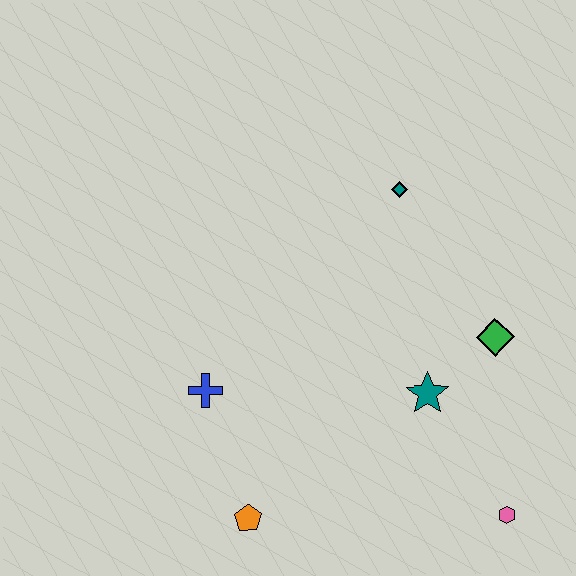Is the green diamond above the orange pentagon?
Yes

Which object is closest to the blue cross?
The orange pentagon is closest to the blue cross.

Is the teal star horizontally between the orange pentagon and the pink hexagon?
Yes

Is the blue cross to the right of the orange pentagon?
No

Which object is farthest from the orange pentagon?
The teal diamond is farthest from the orange pentagon.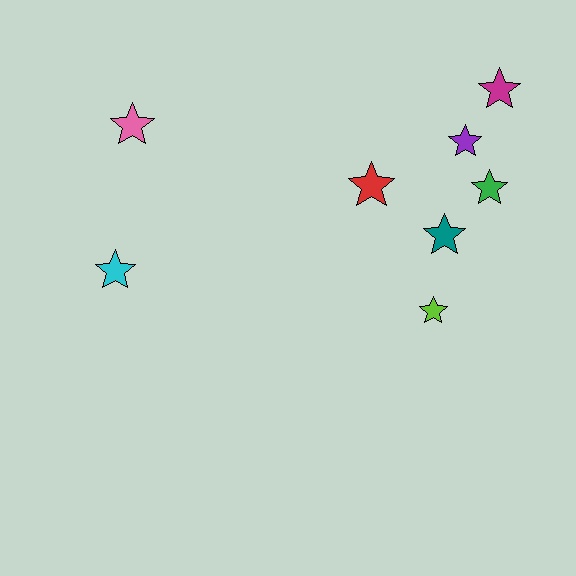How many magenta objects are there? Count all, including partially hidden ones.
There is 1 magenta object.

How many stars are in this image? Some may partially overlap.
There are 8 stars.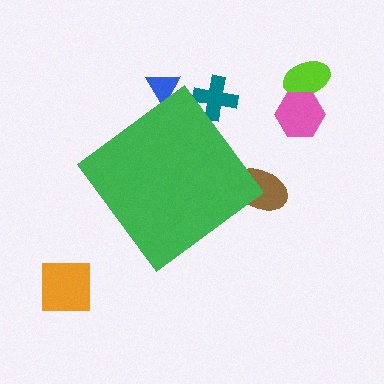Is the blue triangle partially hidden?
Yes, the blue triangle is partially hidden behind the green diamond.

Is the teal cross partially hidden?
Yes, the teal cross is partially hidden behind the green diamond.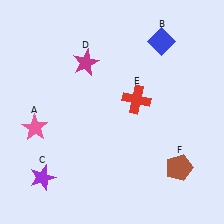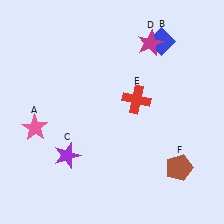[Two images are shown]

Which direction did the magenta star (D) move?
The magenta star (D) moved right.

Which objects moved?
The objects that moved are: the purple star (C), the magenta star (D).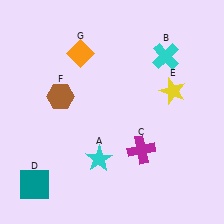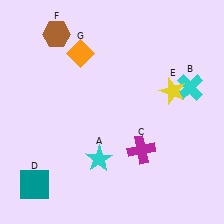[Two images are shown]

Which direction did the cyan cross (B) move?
The cyan cross (B) moved down.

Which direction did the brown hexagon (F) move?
The brown hexagon (F) moved up.